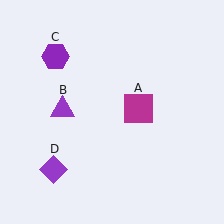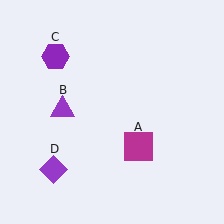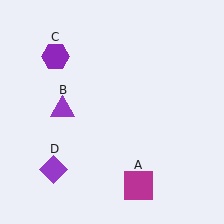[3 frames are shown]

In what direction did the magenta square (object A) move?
The magenta square (object A) moved down.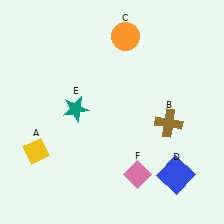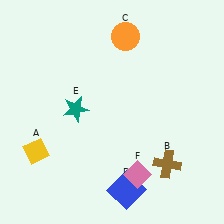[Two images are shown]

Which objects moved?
The objects that moved are: the brown cross (B), the blue square (D).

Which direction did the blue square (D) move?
The blue square (D) moved left.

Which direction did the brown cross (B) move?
The brown cross (B) moved down.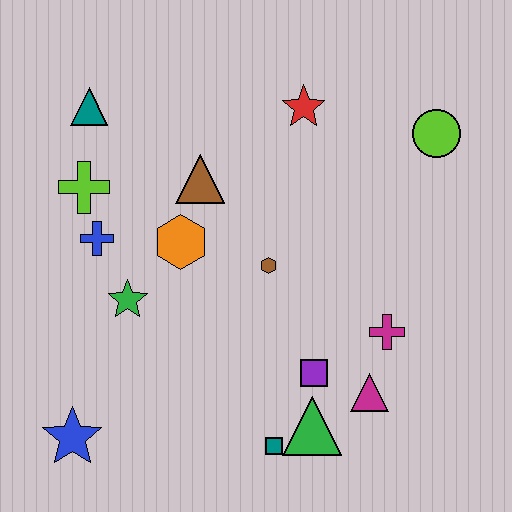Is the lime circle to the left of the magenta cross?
No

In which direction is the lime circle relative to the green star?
The lime circle is to the right of the green star.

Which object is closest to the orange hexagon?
The brown triangle is closest to the orange hexagon.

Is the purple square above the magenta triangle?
Yes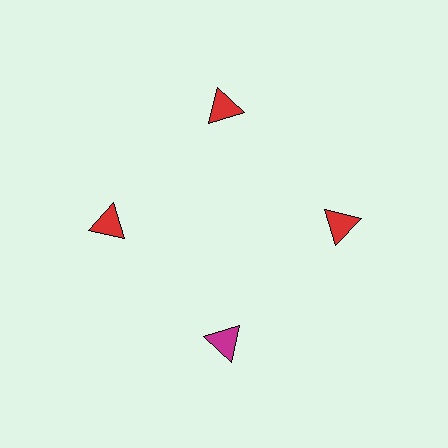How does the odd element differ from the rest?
It has a different color: magenta instead of red.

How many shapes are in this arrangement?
There are 4 shapes arranged in a ring pattern.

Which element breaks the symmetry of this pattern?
The magenta triangle at roughly the 6 o'clock position breaks the symmetry. All other shapes are red triangles.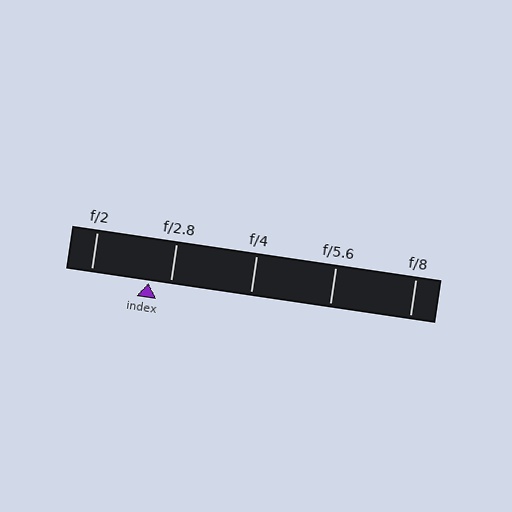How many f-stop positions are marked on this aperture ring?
There are 5 f-stop positions marked.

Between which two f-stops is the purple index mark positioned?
The index mark is between f/2 and f/2.8.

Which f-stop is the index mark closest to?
The index mark is closest to f/2.8.